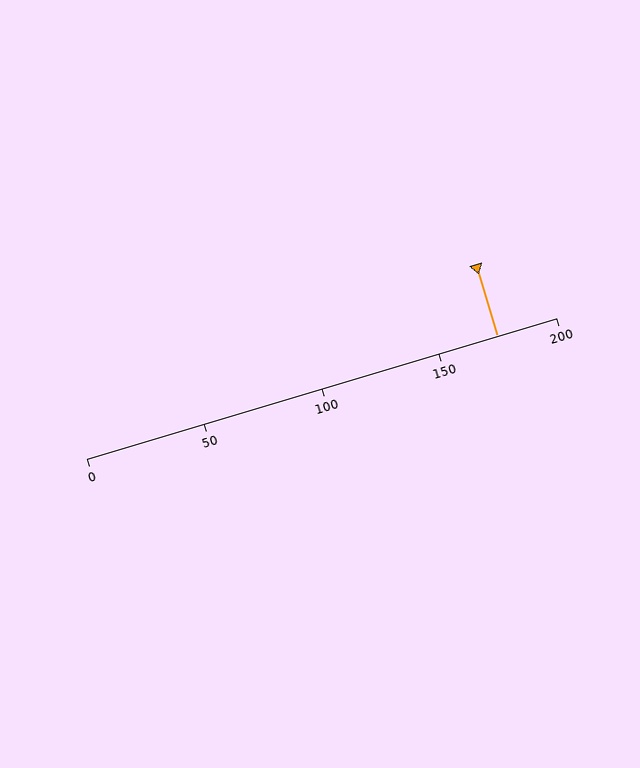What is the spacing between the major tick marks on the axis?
The major ticks are spaced 50 apart.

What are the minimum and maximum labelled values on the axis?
The axis runs from 0 to 200.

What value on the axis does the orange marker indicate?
The marker indicates approximately 175.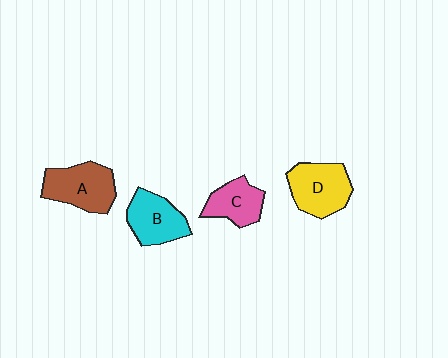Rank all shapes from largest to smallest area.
From largest to smallest: A (brown), D (yellow), B (cyan), C (pink).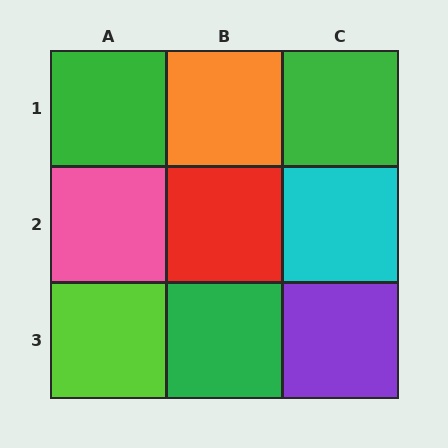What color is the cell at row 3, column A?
Lime.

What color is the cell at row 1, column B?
Orange.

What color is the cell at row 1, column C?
Green.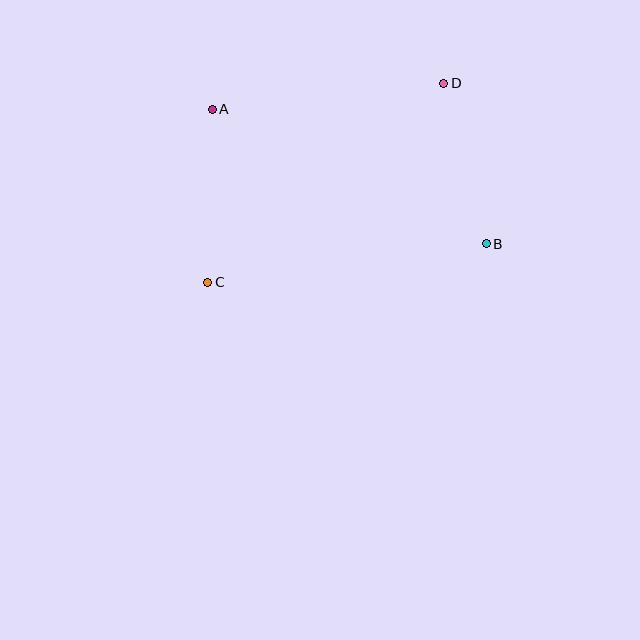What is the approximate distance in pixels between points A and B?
The distance between A and B is approximately 305 pixels.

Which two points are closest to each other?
Points B and D are closest to each other.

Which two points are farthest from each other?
Points C and D are farthest from each other.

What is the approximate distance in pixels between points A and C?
The distance between A and C is approximately 173 pixels.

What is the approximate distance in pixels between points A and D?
The distance between A and D is approximately 233 pixels.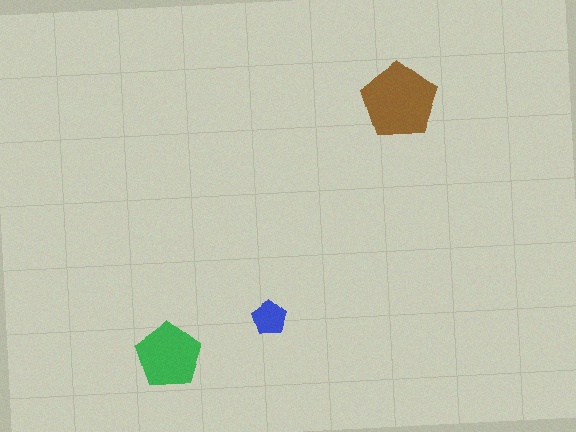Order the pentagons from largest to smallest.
the brown one, the green one, the blue one.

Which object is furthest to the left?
The green pentagon is leftmost.